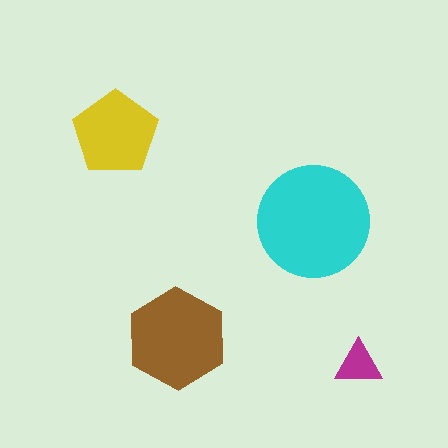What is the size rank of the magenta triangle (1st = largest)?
4th.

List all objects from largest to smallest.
The cyan circle, the brown hexagon, the yellow pentagon, the magenta triangle.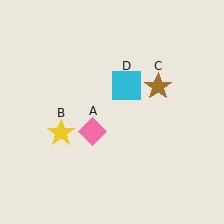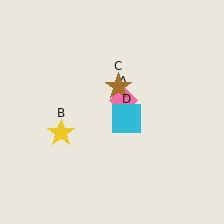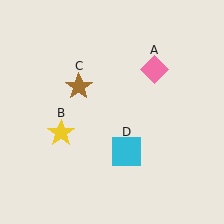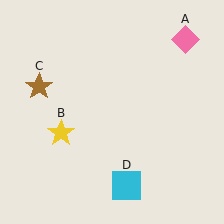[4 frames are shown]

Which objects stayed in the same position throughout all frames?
Yellow star (object B) remained stationary.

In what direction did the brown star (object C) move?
The brown star (object C) moved left.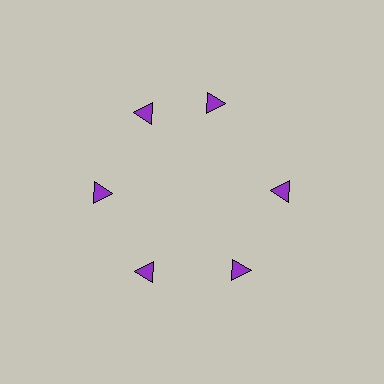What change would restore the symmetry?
The symmetry would be restored by rotating it back into even spacing with its neighbors so that all 6 triangles sit at equal angles and equal distance from the center.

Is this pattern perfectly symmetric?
No. The 6 purple triangles are arranged in a ring, but one element near the 1 o'clock position is rotated out of alignment along the ring, breaking the 6-fold rotational symmetry.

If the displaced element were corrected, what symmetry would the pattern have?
It would have 6-fold rotational symmetry — the pattern would map onto itself every 60 degrees.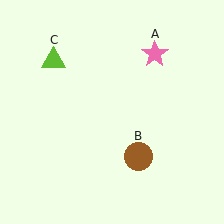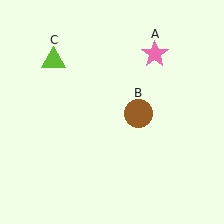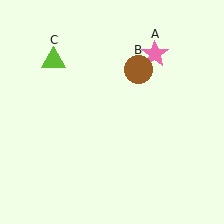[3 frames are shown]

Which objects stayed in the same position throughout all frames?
Pink star (object A) and lime triangle (object C) remained stationary.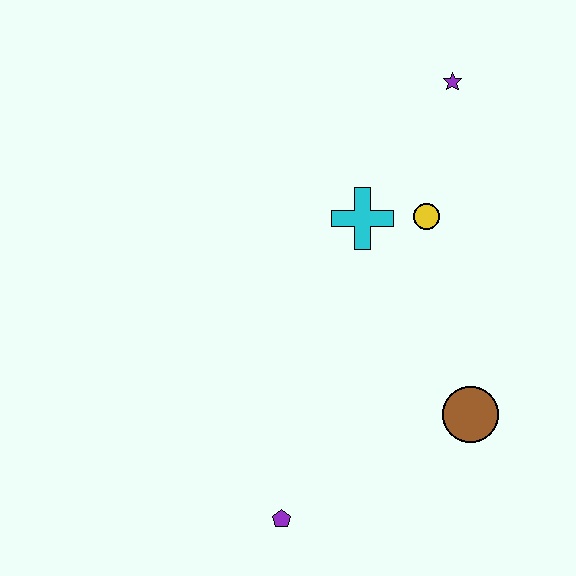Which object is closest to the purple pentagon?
The brown circle is closest to the purple pentagon.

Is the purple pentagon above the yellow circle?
No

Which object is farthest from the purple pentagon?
The purple star is farthest from the purple pentagon.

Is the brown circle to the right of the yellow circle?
Yes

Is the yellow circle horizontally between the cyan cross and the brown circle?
Yes